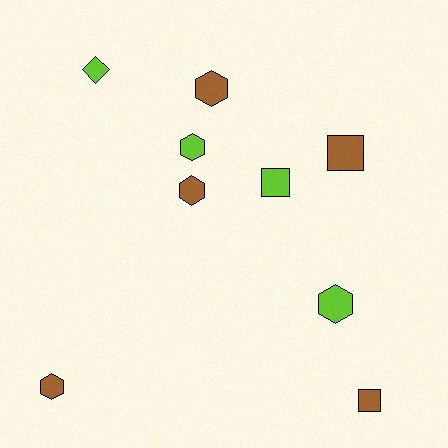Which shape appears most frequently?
Hexagon, with 5 objects.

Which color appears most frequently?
Brown, with 5 objects.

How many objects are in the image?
There are 9 objects.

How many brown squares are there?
There are 2 brown squares.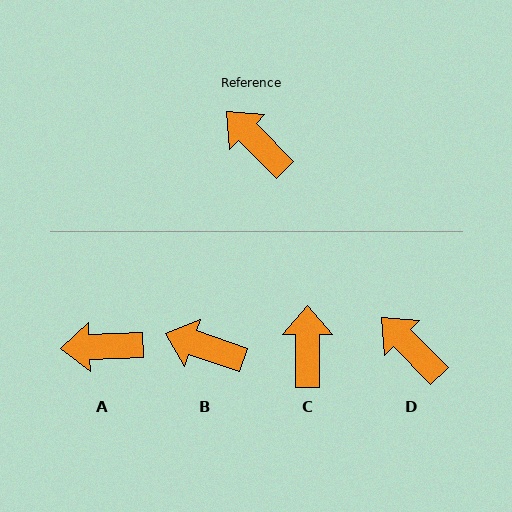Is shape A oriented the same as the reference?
No, it is off by about 48 degrees.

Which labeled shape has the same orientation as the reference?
D.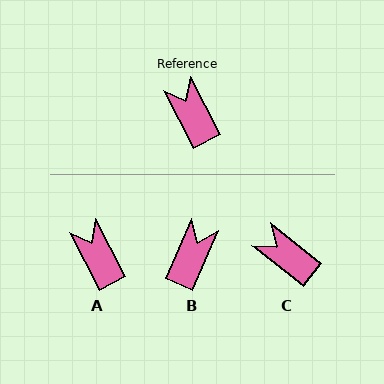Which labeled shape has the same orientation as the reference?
A.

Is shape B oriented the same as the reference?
No, it is off by about 51 degrees.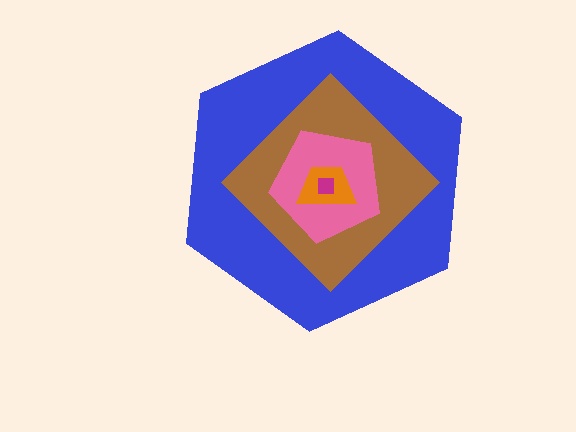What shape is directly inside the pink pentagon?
The orange trapezoid.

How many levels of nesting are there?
5.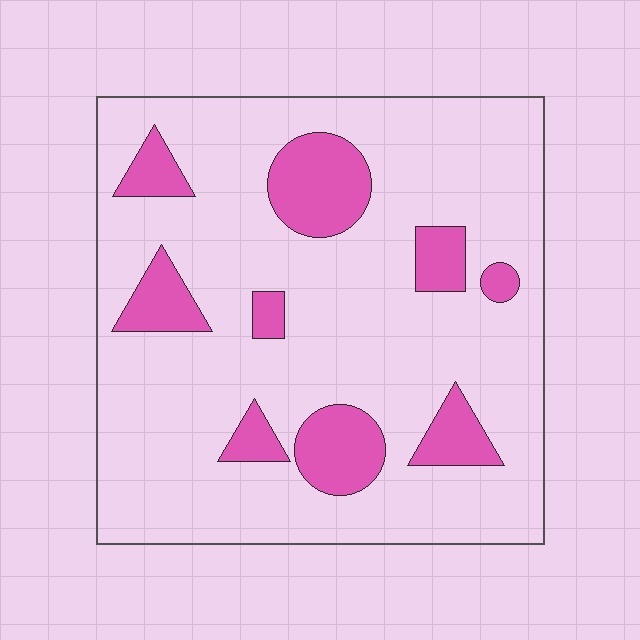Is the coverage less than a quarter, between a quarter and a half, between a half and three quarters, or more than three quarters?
Less than a quarter.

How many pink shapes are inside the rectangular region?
9.